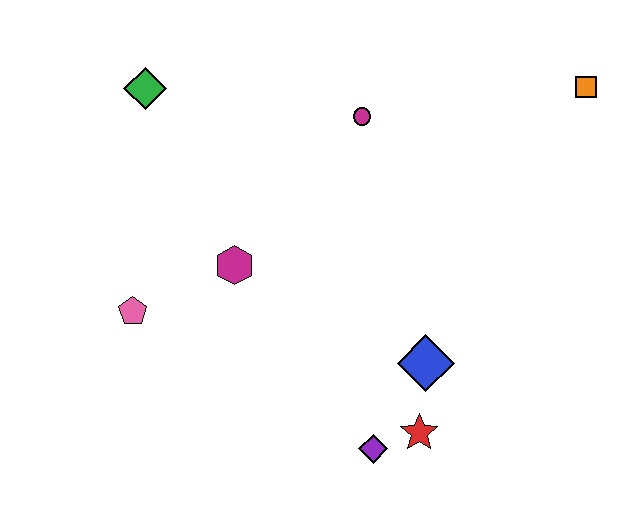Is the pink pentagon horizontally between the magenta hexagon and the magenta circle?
No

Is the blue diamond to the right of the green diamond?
Yes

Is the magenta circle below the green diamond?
Yes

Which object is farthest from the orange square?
The pink pentagon is farthest from the orange square.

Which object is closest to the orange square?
The magenta circle is closest to the orange square.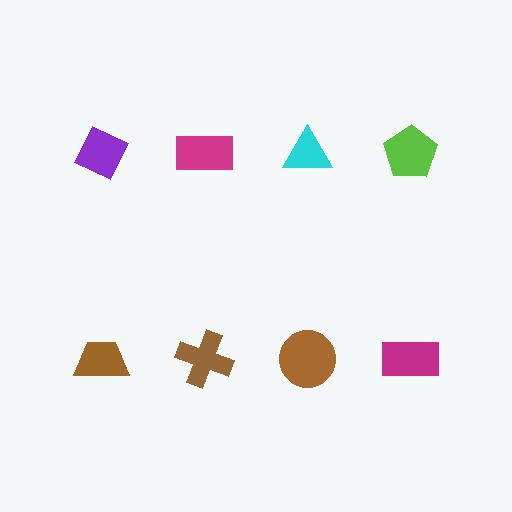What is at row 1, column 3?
A cyan triangle.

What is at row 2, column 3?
A brown circle.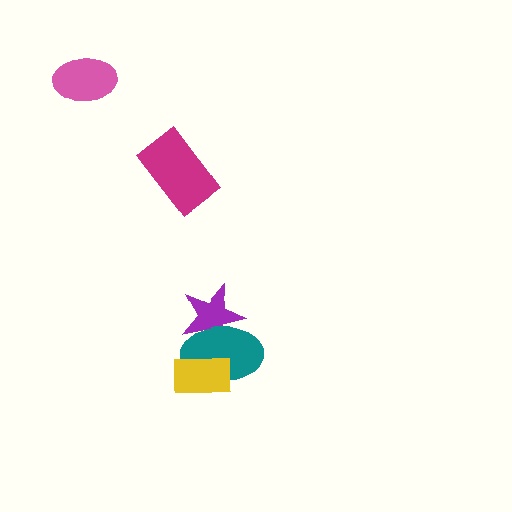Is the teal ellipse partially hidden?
Yes, it is partially covered by another shape.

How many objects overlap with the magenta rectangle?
0 objects overlap with the magenta rectangle.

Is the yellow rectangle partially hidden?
No, no other shape covers it.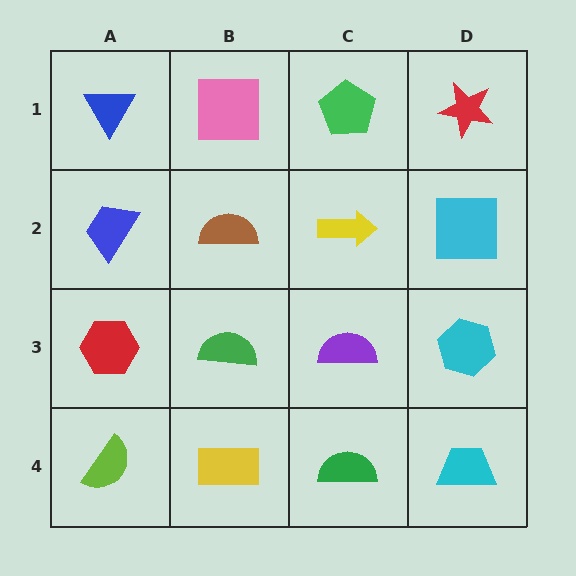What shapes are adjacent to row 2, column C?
A green pentagon (row 1, column C), a purple semicircle (row 3, column C), a brown semicircle (row 2, column B), a cyan square (row 2, column D).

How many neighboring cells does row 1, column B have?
3.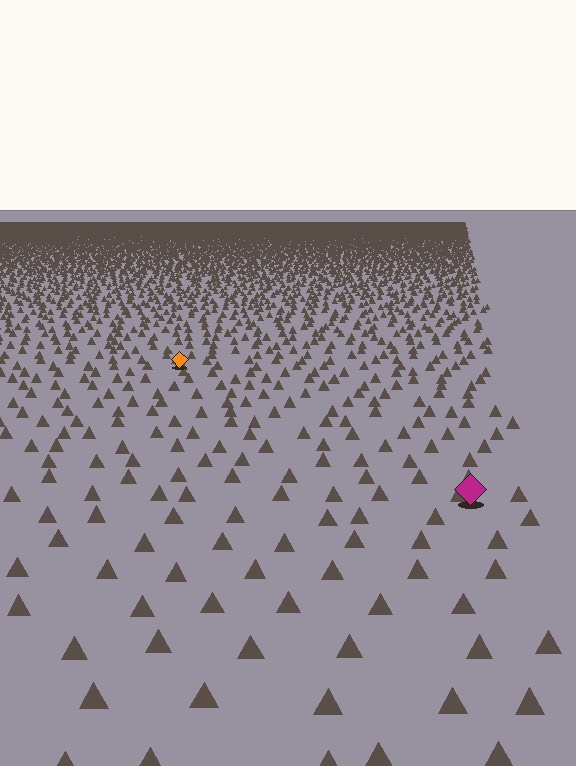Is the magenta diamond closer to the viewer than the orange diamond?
Yes. The magenta diamond is closer — you can tell from the texture gradient: the ground texture is coarser near it.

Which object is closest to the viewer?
The magenta diamond is closest. The texture marks near it are larger and more spread out.